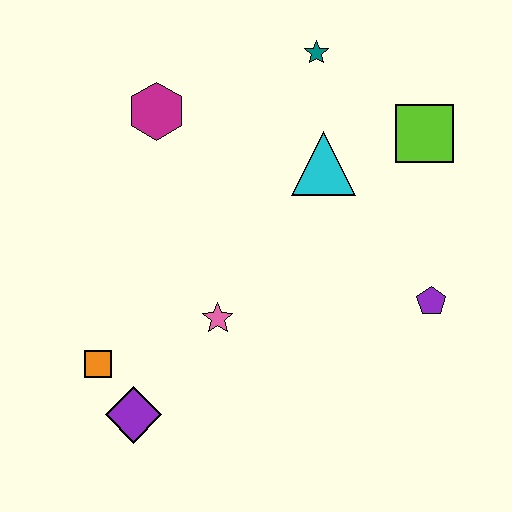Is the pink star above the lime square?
No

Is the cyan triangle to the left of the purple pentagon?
Yes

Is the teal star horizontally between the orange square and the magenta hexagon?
No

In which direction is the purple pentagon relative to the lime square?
The purple pentagon is below the lime square.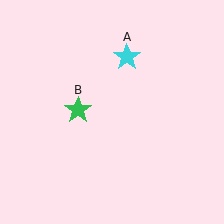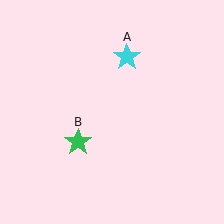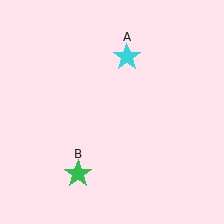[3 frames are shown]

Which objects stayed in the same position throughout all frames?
Cyan star (object A) remained stationary.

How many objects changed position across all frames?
1 object changed position: green star (object B).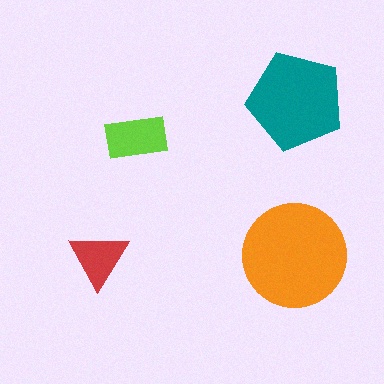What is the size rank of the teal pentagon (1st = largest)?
2nd.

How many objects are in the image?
There are 4 objects in the image.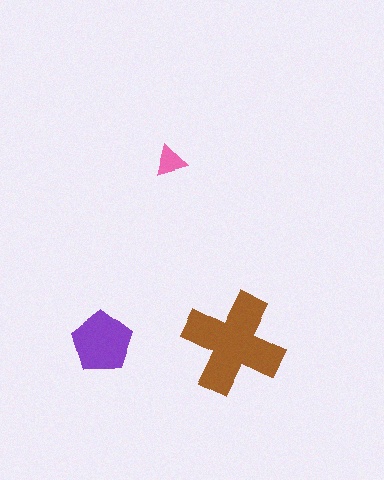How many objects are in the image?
There are 3 objects in the image.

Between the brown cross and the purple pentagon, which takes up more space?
The brown cross.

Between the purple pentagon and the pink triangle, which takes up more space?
The purple pentagon.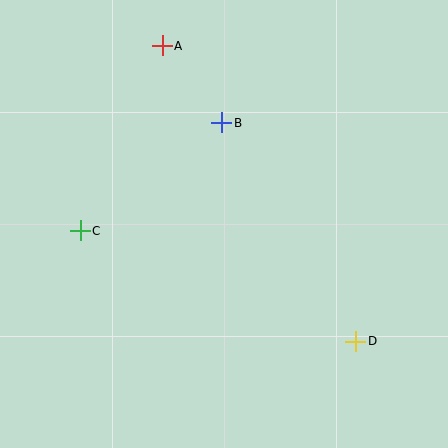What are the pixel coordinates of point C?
Point C is at (80, 231).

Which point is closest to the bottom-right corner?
Point D is closest to the bottom-right corner.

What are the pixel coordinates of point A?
Point A is at (162, 46).